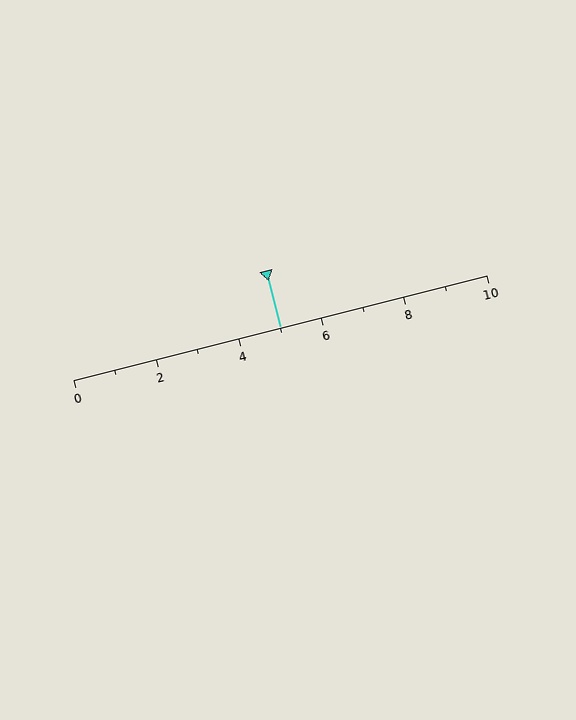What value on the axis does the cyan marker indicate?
The marker indicates approximately 5.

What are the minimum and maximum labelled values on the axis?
The axis runs from 0 to 10.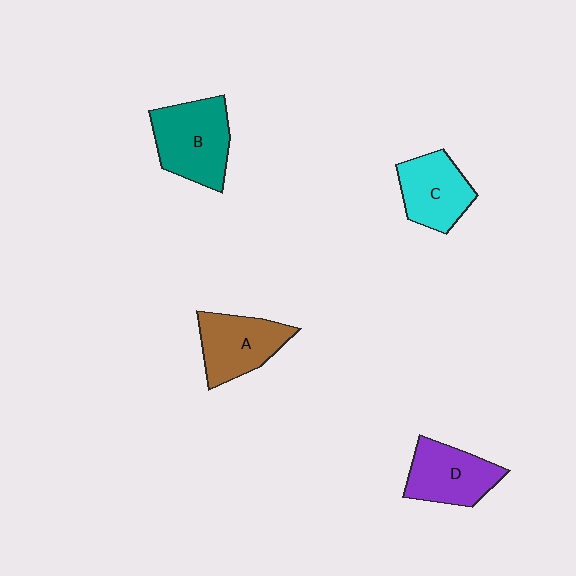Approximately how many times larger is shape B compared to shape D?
Approximately 1.2 times.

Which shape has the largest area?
Shape B (teal).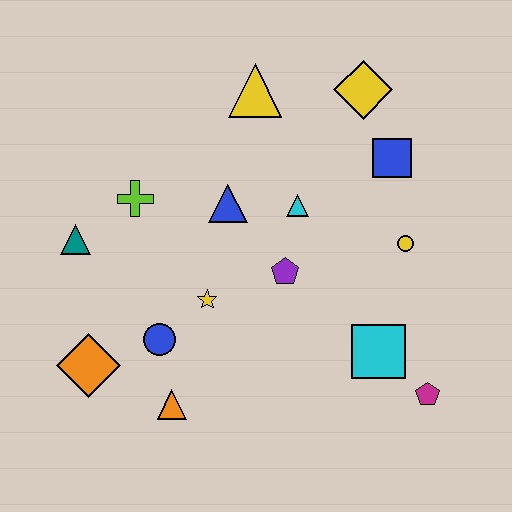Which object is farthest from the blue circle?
The yellow diamond is farthest from the blue circle.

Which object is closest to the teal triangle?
The lime cross is closest to the teal triangle.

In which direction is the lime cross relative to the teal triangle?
The lime cross is to the right of the teal triangle.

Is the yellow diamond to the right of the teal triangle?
Yes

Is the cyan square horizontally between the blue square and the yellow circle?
No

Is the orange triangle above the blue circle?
No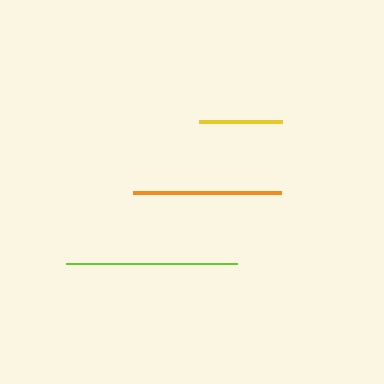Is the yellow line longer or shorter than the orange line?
The orange line is longer than the yellow line.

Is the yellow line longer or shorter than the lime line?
The lime line is longer than the yellow line.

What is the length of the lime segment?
The lime segment is approximately 171 pixels long.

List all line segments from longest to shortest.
From longest to shortest: lime, orange, yellow.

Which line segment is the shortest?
The yellow line is the shortest at approximately 83 pixels.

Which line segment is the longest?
The lime line is the longest at approximately 171 pixels.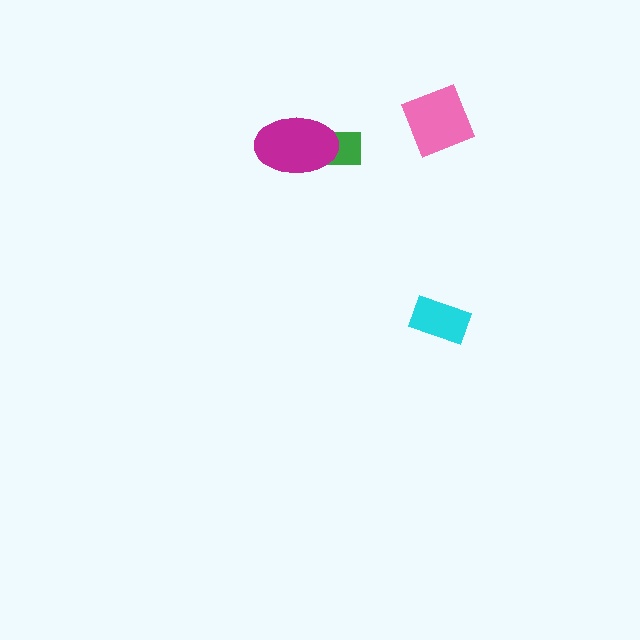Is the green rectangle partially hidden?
Yes, it is partially covered by another shape.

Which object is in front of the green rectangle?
The magenta ellipse is in front of the green rectangle.